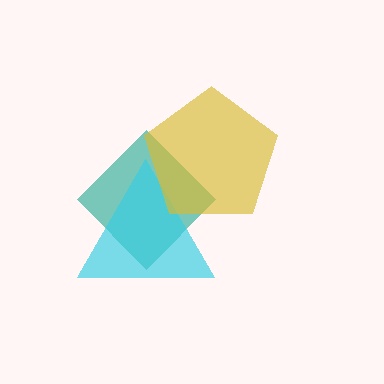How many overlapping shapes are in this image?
There are 3 overlapping shapes in the image.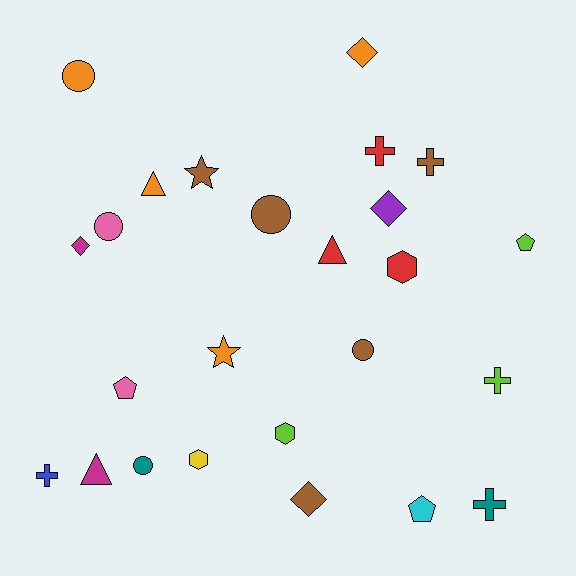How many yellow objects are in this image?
There is 1 yellow object.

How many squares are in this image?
There are no squares.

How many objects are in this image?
There are 25 objects.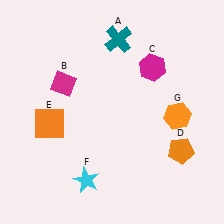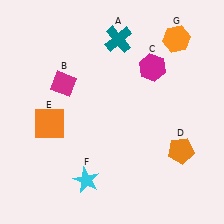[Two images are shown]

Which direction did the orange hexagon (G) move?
The orange hexagon (G) moved up.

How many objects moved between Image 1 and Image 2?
1 object moved between the two images.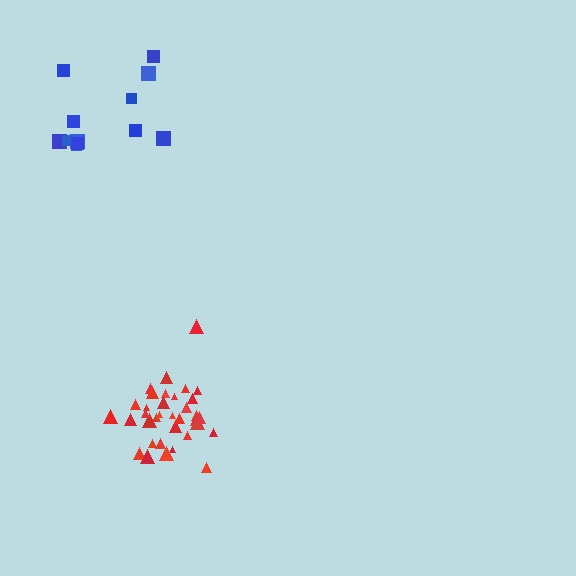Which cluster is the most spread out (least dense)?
Blue.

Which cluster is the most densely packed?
Red.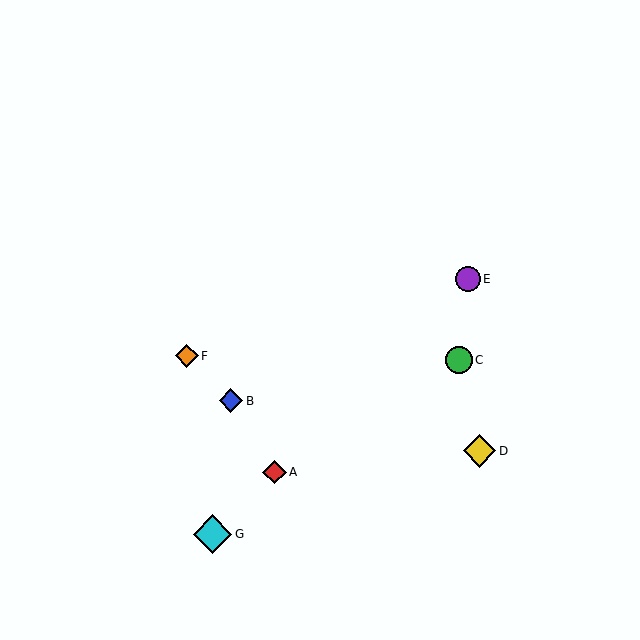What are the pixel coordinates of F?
Object F is at (187, 356).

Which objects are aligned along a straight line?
Objects A, E, G are aligned along a straight line.